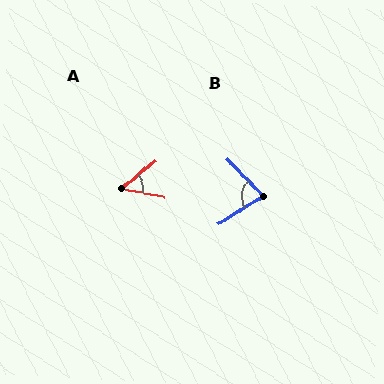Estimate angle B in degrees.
Approximately 78 degrees.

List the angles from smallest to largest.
A (51°), B (78°).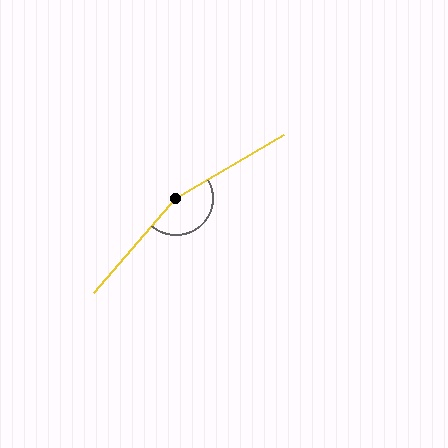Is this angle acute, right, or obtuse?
It is obtuse.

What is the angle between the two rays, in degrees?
Approximately 161 degrees.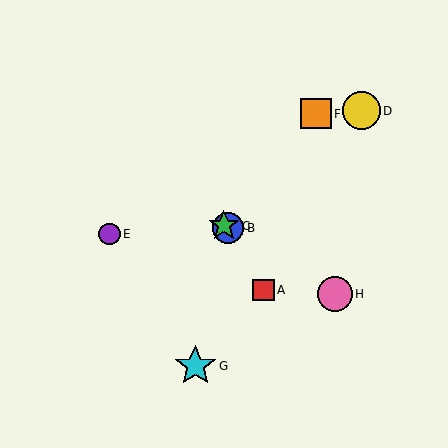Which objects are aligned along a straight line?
Objects B, C, H are aligned along a straight line.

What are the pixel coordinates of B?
Object B is at (228, 228).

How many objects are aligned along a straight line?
3 objects (B, C, H) are aligned along a straight line.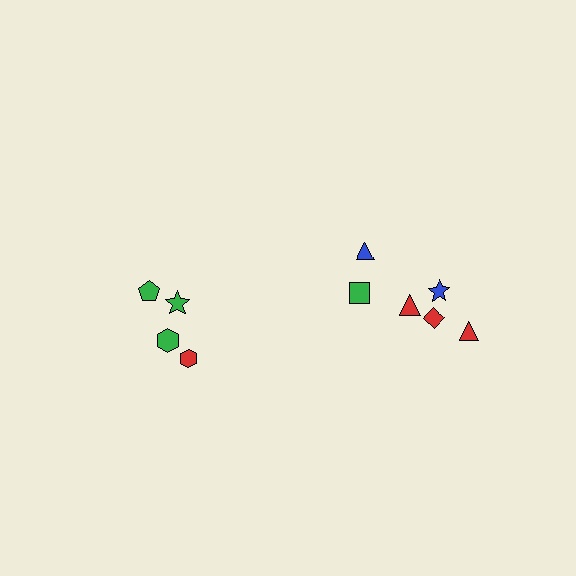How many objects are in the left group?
There are 4 objects.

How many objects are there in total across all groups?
There are 10 objects.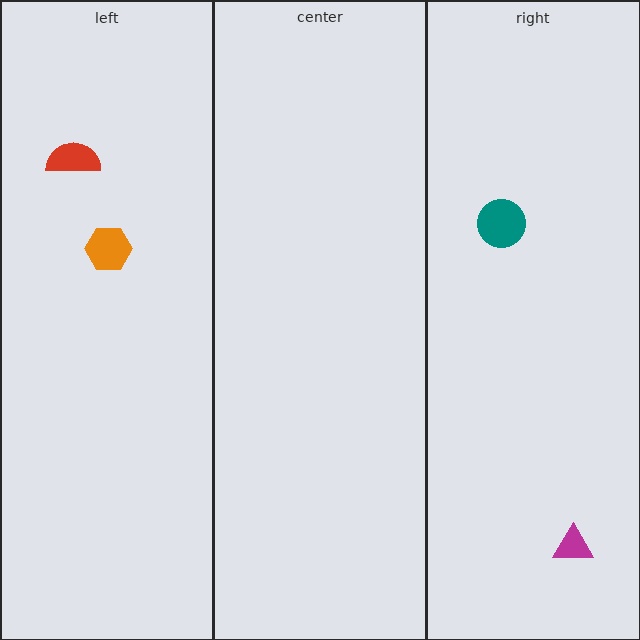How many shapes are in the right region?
2.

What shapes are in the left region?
The red semicircle, the orange hexagon.